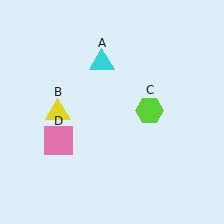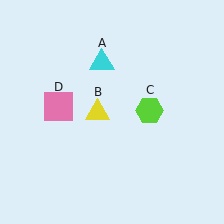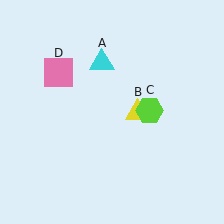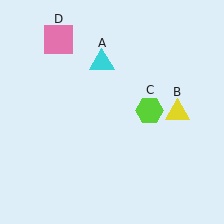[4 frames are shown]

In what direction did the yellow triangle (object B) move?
The yellow triangle (object B) moved right.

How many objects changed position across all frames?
2 objects changed position: yellow triangle (object B), pink square (object D).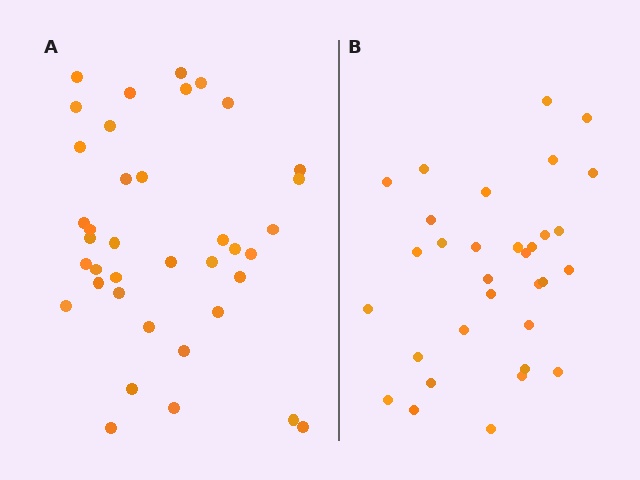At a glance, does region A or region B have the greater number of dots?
Region A (the left region) has more dots.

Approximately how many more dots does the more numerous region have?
Region A has about 6 more dots than region B.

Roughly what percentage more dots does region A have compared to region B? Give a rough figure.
About 20% more.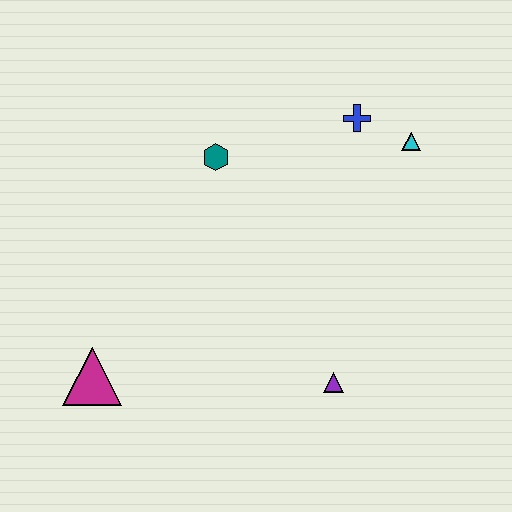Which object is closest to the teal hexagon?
The blue cross is closest to the teal hexagon.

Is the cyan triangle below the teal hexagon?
No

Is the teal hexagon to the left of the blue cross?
Yes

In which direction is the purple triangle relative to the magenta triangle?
The purple triangle is to the right of the magenta triangle.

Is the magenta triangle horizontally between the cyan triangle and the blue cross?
No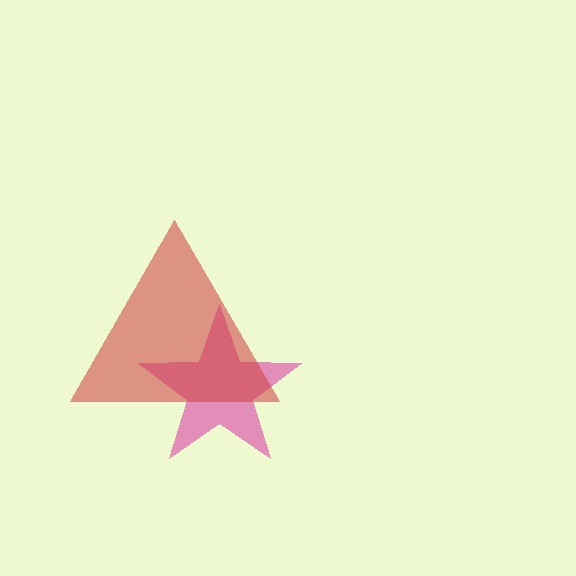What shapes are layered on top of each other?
The layered shapes are: a pink star, a red triangle.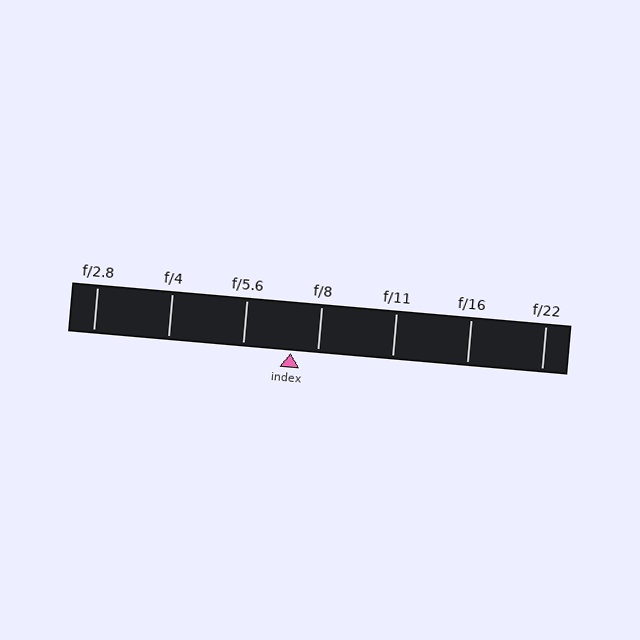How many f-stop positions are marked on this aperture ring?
There are 7 f-stop positions marked.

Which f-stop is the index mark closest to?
The index mark is closest to f/8.